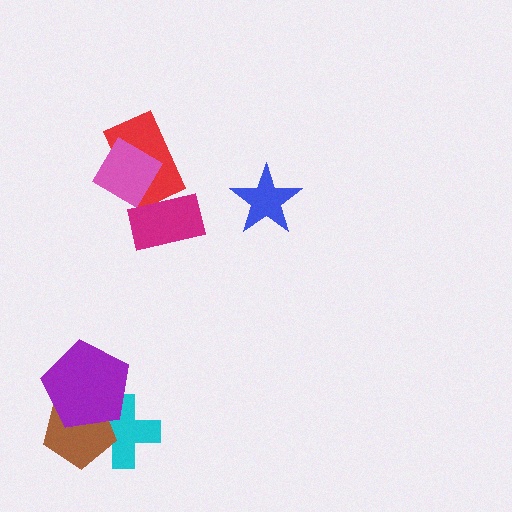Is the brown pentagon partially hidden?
Yes, it is partially covered by another shape.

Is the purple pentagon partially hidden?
No, no other shape covers it.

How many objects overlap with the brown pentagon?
2 objects overlap with the brown pentagon.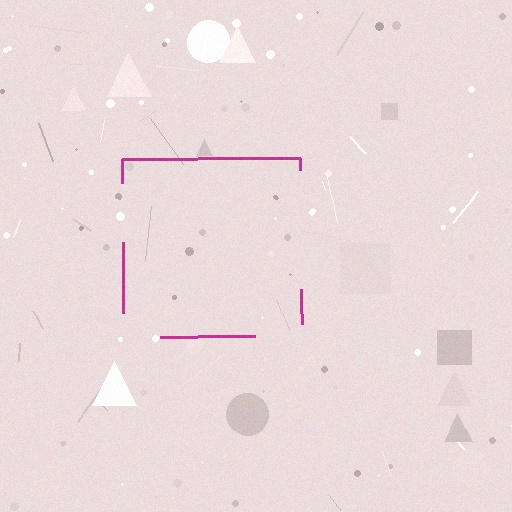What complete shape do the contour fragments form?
The contour fragments form a square.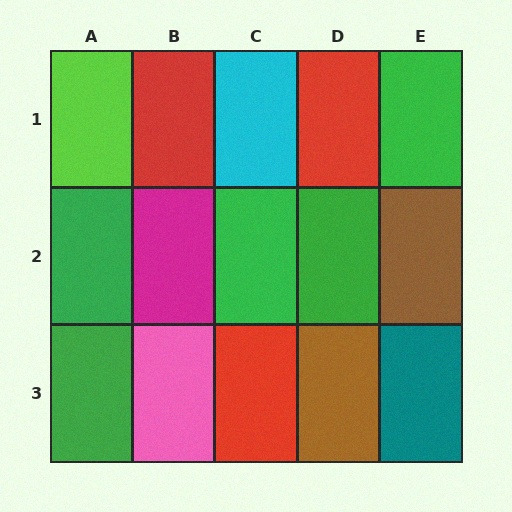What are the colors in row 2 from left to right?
Green, magenta, green, green, brown.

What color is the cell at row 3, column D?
Brown.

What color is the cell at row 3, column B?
Pink.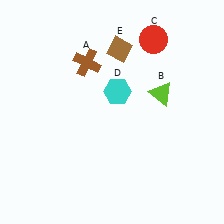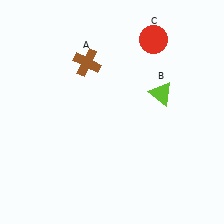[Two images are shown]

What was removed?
The cyan hexagon (D), the brown diamond (E) were removed in Image 2.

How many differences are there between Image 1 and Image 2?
There are 2 differences between the two images.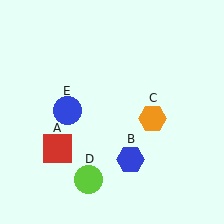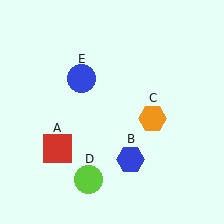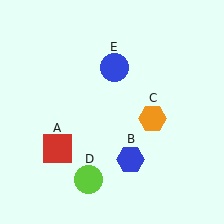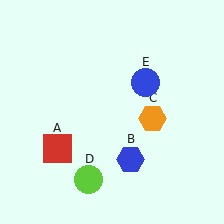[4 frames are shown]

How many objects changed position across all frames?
1 object changed position: blue circle (object E).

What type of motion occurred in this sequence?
The blue circle (object E) rotated clockwise around the center of the scene.